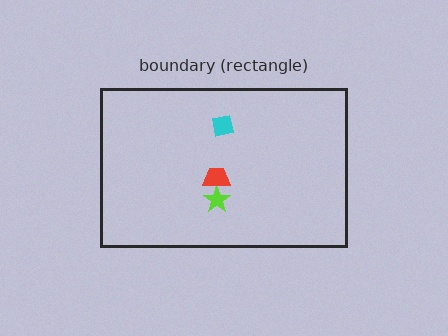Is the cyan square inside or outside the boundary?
Inside.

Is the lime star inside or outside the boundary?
Inside.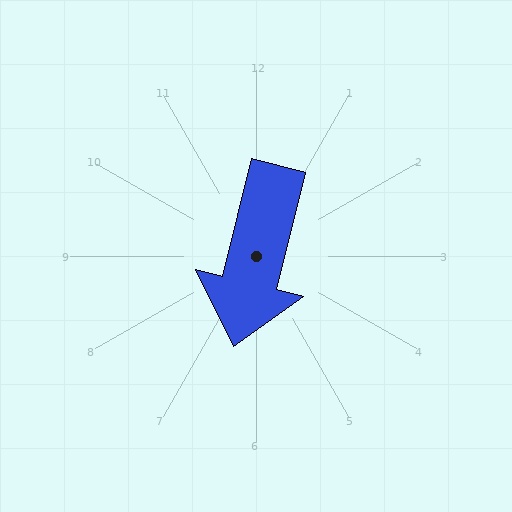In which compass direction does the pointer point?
South.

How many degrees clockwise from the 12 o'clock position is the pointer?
Approximately 194 degrees.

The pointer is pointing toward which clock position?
Roughly 6 o'clock.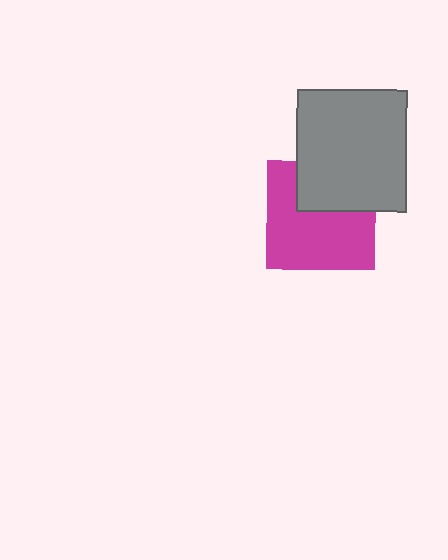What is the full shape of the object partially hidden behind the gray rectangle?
The partially hidden object is a magenta square.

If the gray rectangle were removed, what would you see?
You would see the complete magenta square.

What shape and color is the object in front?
The object in front is a gray rectangle.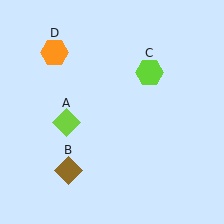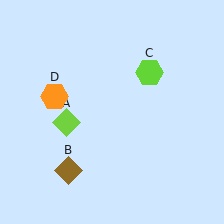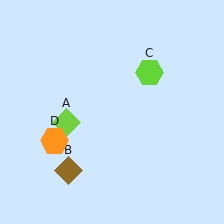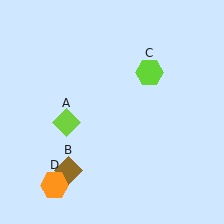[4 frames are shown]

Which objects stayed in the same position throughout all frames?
Lime diamond (object A) and brown diamond (object B) and lime hexagon (object C) remained stationary.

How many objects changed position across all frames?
1 object changed position: orange hexagon (object D).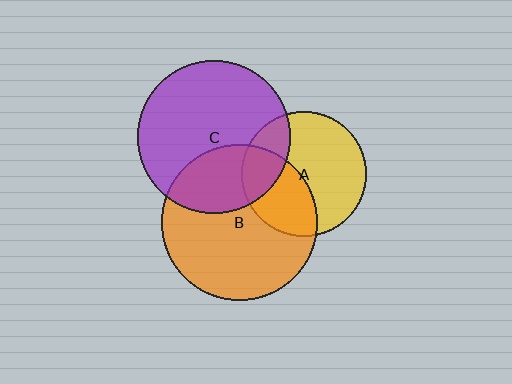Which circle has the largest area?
Circle B (orange).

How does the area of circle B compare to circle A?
Approximately 1.6 times.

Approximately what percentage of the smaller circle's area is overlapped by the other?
Approximately 25%.